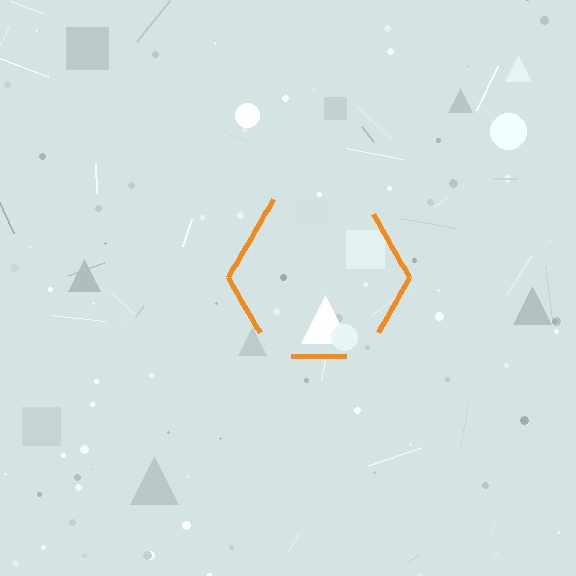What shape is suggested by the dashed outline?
The dashed outline suggests a hexagon.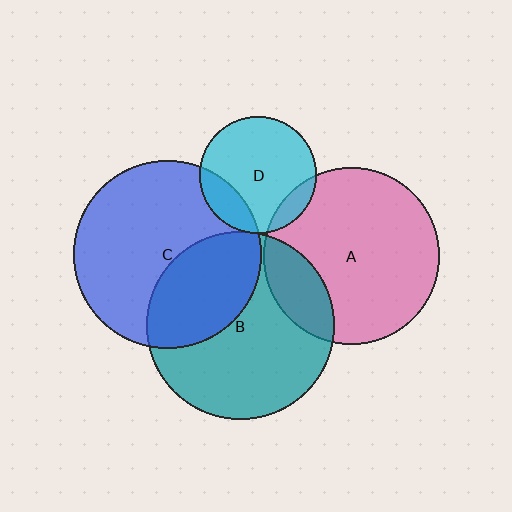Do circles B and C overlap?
Yes.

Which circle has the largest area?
Circle B (teal).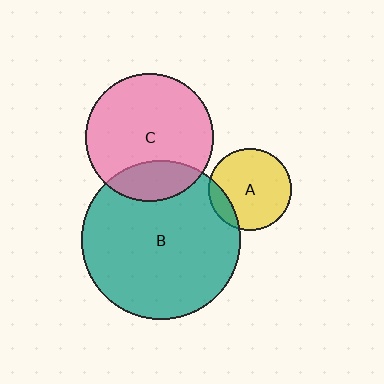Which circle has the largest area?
Circle B (teal).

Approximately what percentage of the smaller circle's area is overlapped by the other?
Approximately 20%.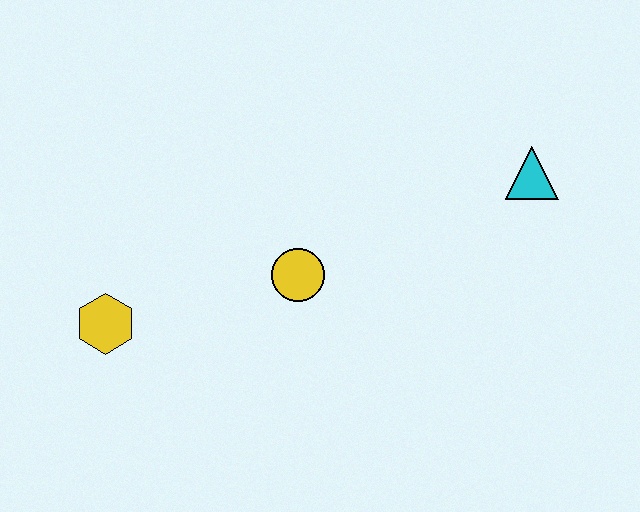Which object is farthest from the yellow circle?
The cyan triangle is farthest from the yellow circle.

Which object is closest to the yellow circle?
The yellow hexagon is closest to the yellow circle.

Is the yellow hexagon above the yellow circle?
No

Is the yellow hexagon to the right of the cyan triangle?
No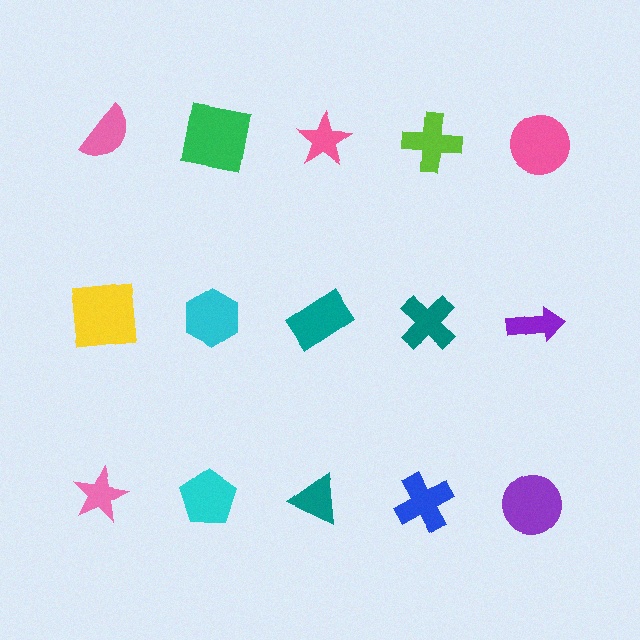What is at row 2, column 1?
A yellow square.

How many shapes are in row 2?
5 shapes.